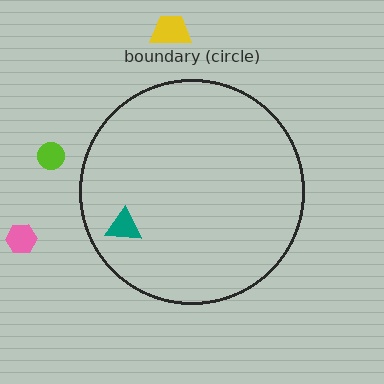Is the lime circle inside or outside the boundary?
Outside.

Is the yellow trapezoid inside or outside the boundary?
Outside.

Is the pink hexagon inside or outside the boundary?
Outside.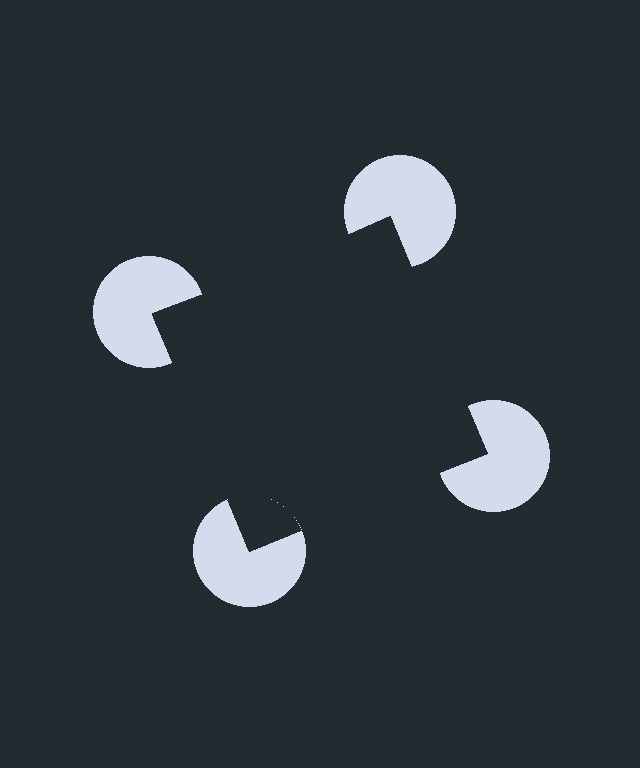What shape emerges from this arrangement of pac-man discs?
An illusory square — its edges are inferred from the aligned wedge cuts in the pac-man discs, not physically drawn.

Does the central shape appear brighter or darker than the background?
It typically appears slightly darker than the background, even though no actual brightness change is drawn.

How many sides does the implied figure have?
4 sides.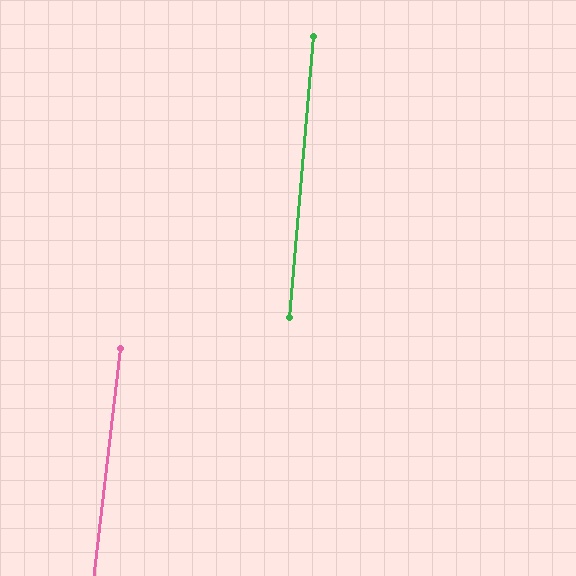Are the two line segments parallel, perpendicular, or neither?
Parallel — their directions differ by only 1.8°.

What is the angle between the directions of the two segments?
Approximately 2 degrees.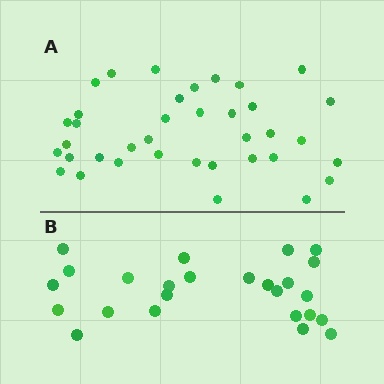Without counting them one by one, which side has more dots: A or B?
Region A (the top region) has more dots.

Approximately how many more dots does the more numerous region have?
Region A has roughly 12 or so more dots than region B.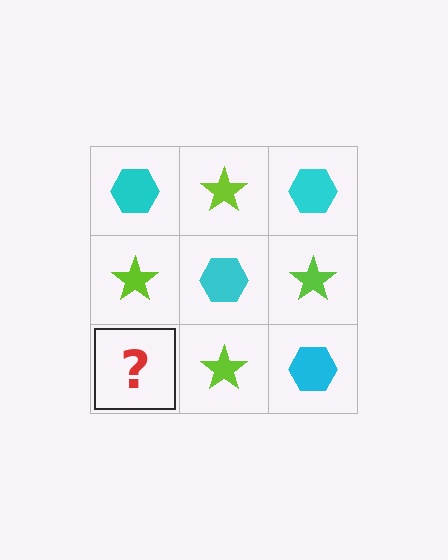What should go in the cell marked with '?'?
The missing cell should contain a cyan hexagon.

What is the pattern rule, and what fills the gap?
The rule is that it alternates cyan hexagon and lime star in a checkerboard pattern. The gap should be filled with a cyan hexagon.